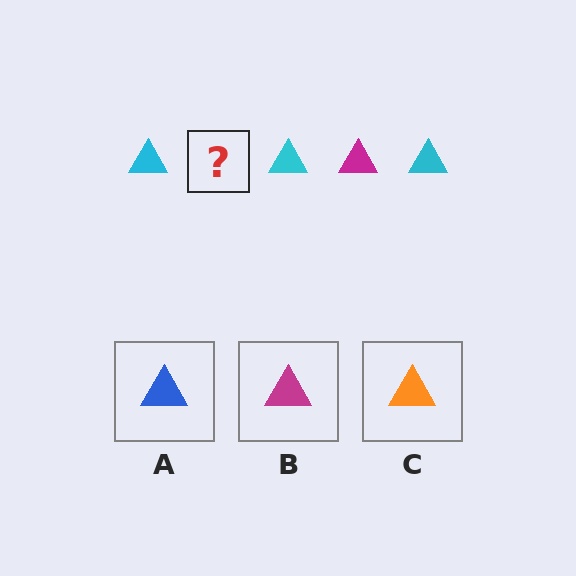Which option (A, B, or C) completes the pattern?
B.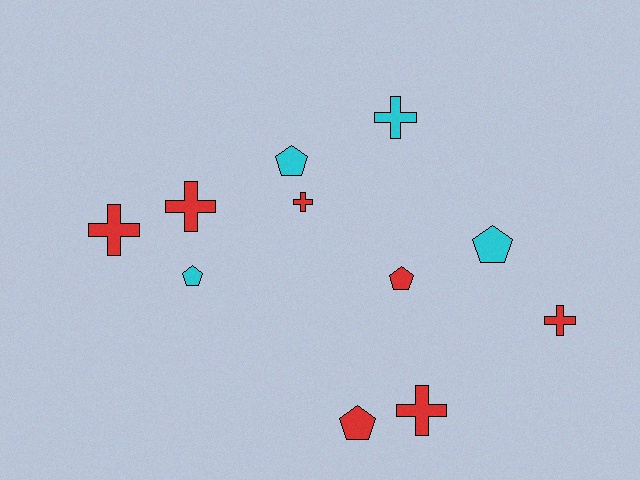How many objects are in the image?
There are 11 objects.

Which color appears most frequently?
Red, with 7 objects.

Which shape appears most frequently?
Cross, with 6 objects.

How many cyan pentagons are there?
There are 3 cyan pentagons.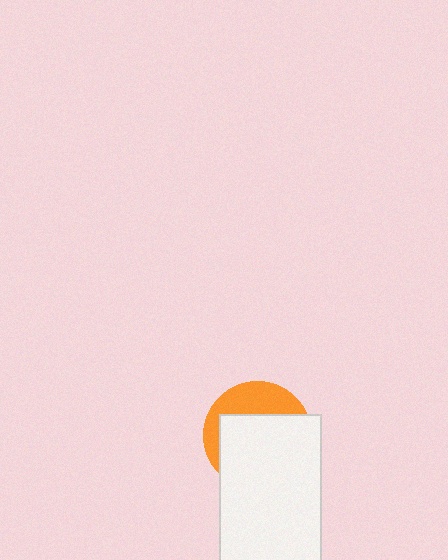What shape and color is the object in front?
The object in front is a white rectangle.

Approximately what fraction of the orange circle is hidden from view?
Roughly 67% of the orange circle is hidden behind the white rectangle.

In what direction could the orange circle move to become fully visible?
The orange circle could move up. That would shift it out from behind the white rectangle entirely.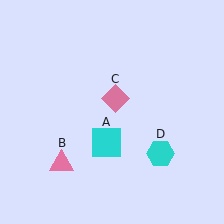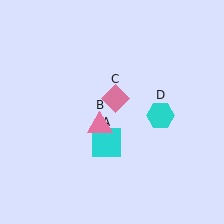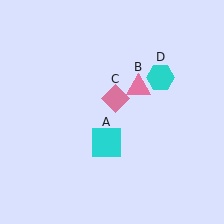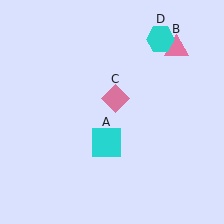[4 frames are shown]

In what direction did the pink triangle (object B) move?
The pink triangle (object B) moved up and to the right.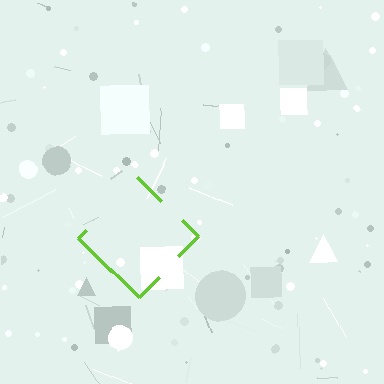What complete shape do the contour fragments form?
The contour fragments form a diamond.